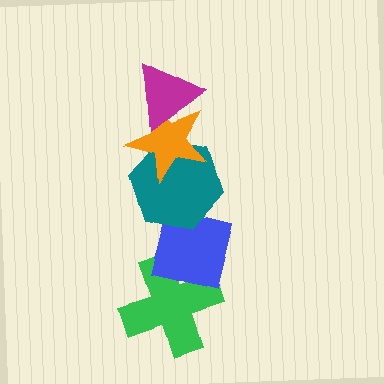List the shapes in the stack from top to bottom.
From top to bottom: the magenta triangle, the orange star, the teal hexagon, the blue square, the green cross.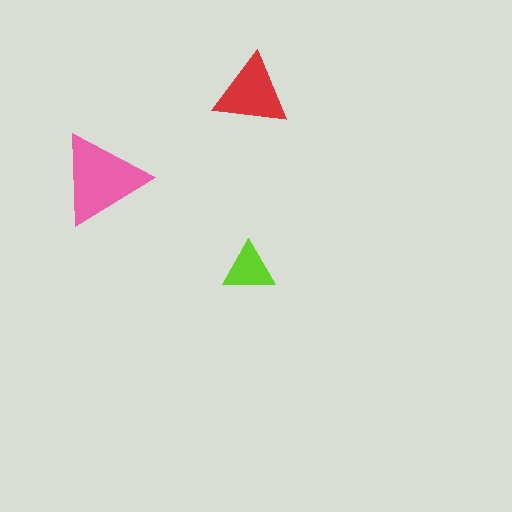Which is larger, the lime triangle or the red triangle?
The red one.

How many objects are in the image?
There are 3 objects in the image.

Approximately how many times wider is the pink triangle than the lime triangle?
About 2 times wider.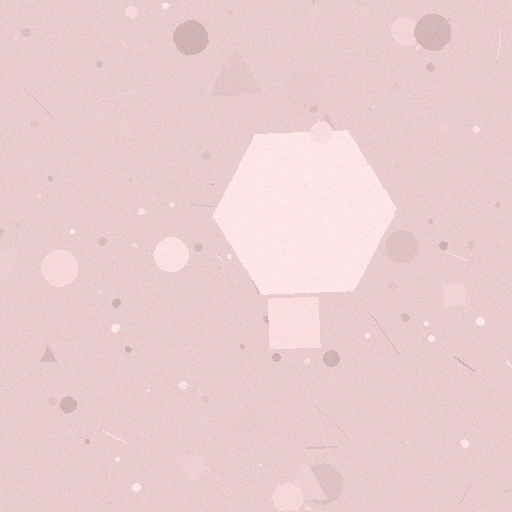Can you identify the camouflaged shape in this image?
The camouflaged shape is a hexagon.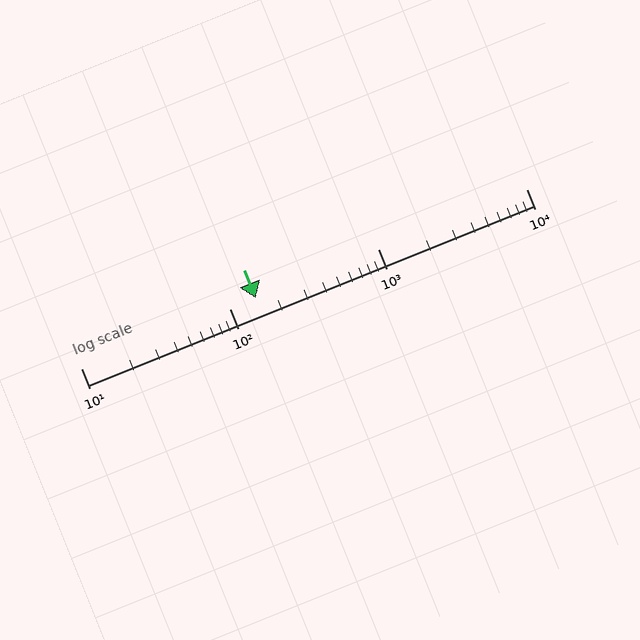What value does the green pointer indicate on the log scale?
The pointer indicates approximately 150.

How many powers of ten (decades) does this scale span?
The scale spans 3 decades, from 10 to 10000.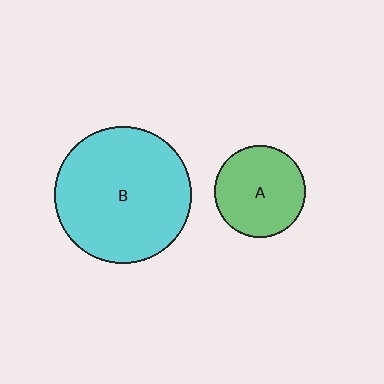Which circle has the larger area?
Circle B (cyan).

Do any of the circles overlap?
No, none of the circles overlap.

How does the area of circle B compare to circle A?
Approximately 2.2 times.